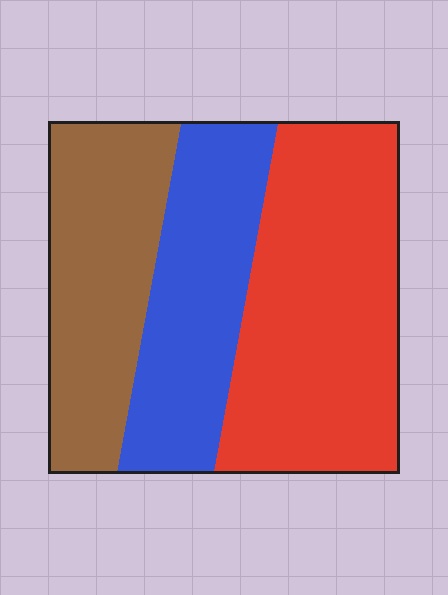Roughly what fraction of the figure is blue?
Blue takes up about one quarter (1/4) of the figure.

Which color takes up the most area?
Red, at roughly 45%.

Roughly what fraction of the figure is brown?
Brown covers roughly 30% of the figure.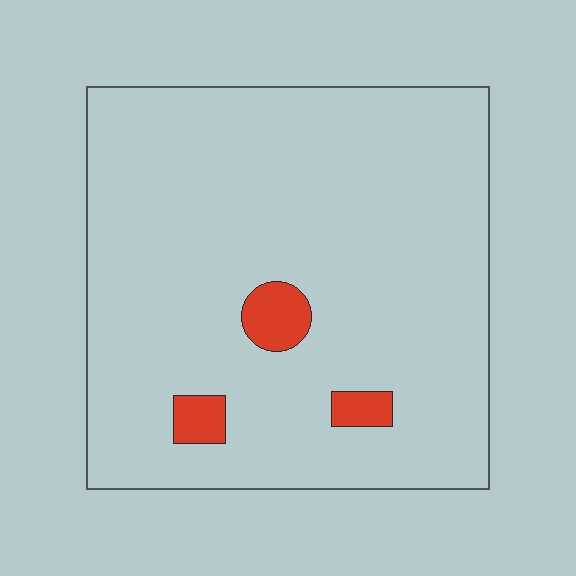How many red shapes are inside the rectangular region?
3.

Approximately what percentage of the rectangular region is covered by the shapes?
Approximately 5%.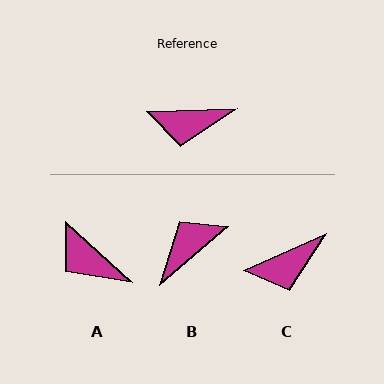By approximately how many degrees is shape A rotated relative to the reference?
Approximately 43 degrees clockwise.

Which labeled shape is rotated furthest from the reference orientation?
B, about 141 degrees away.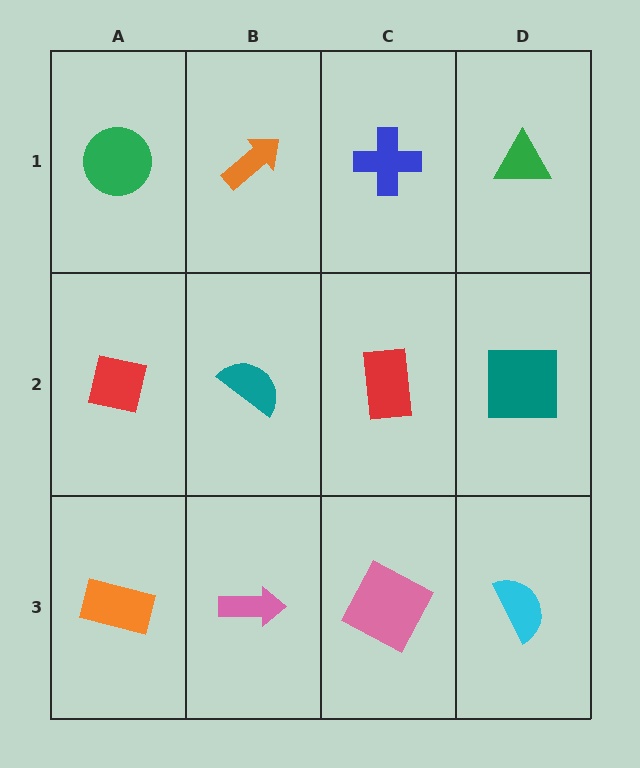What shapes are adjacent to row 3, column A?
A red square (row 2, column A), a pink arrow (row 3, column B).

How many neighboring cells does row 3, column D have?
2.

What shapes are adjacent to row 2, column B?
An orange arrow (row 1, column B), a pink arrow (row 3, column B), a red square (row 2, column A), a red rectangle (row 2, column C).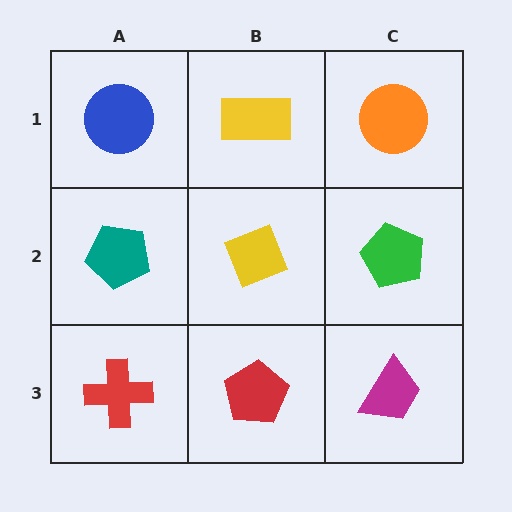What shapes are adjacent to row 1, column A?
A teal pentagon (row 2, column A), a yellow rectangle (row 1, column B).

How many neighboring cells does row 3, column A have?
2.